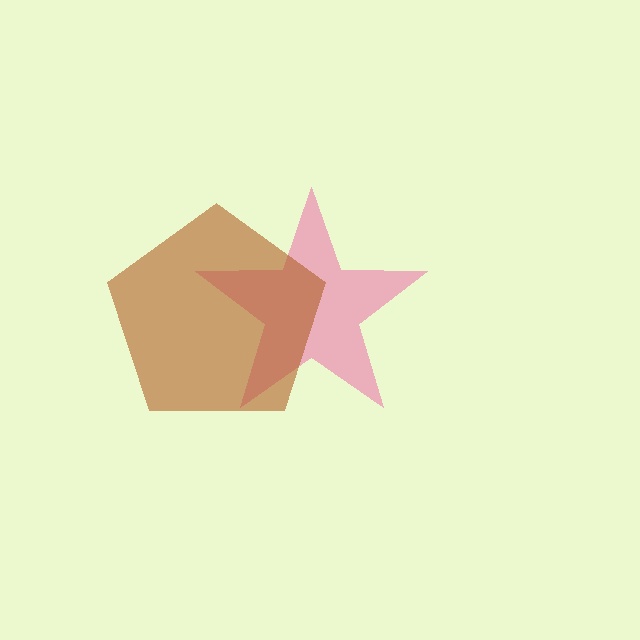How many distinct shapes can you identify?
There are 2 distinct shapes: a pink star, a brown pentagon.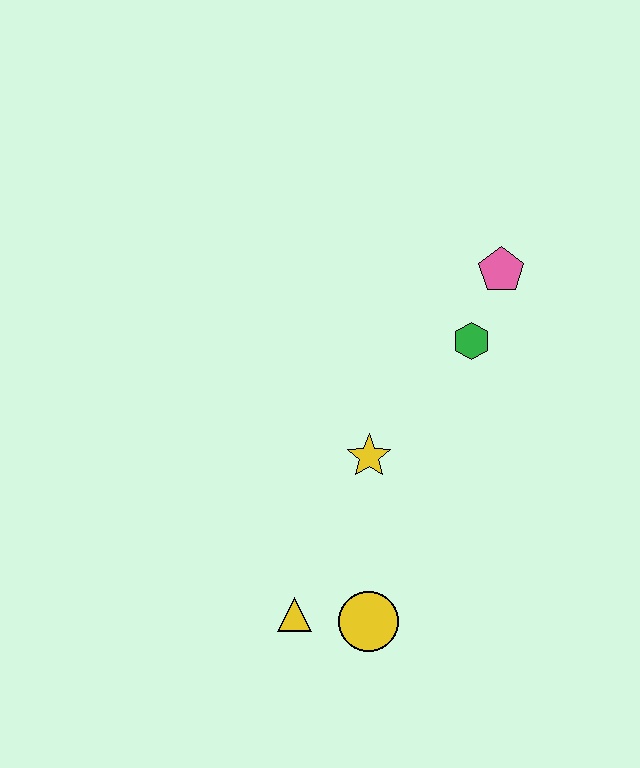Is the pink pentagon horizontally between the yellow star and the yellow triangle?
No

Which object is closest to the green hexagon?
The pink pentagon is closest to the green hexagon.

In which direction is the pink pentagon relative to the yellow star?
The pink pentagon is above the yellow star.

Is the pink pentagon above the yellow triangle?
Yes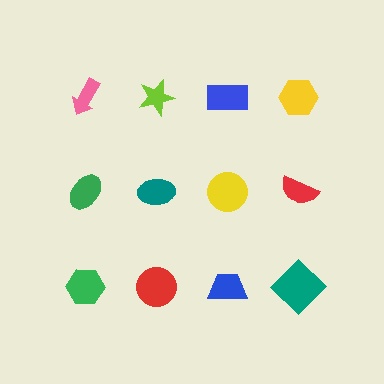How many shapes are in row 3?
4 shapes.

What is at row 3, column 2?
A red circle.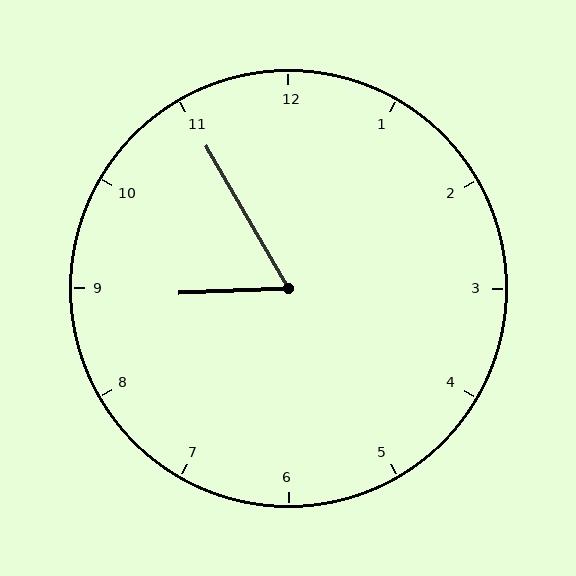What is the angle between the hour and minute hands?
Approximately 62 degrees.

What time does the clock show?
8:55.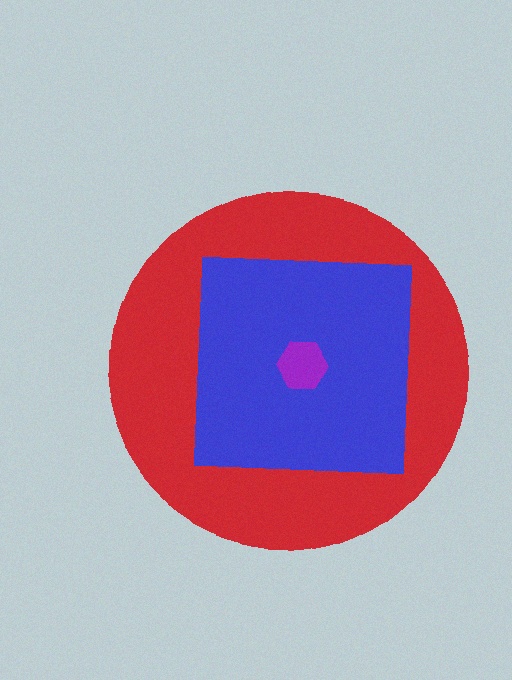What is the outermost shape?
The red circle.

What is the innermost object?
The purple hexagon.